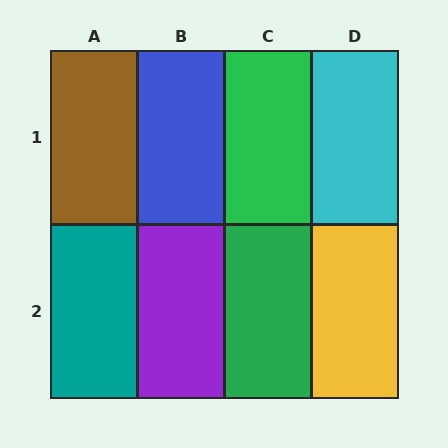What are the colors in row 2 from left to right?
Teal, purple, green, yellow.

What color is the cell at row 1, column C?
Green.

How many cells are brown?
1 cell is brown.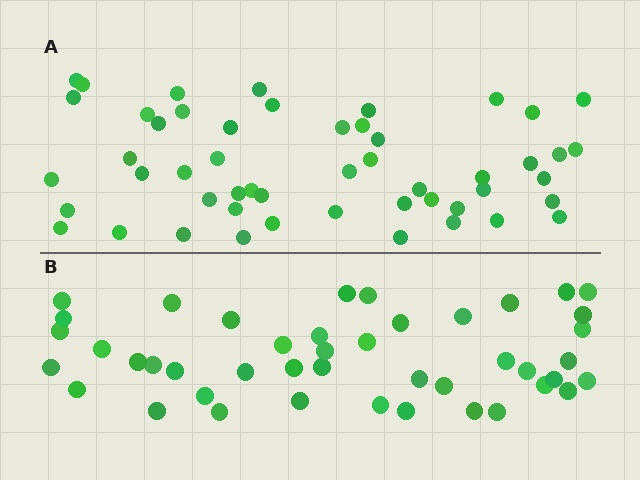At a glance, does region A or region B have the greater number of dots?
Region A (the top region) has more dots.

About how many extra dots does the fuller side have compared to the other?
Region A has roughly 8 or so more dots than region B.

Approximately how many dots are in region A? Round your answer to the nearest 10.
About 50 dots. (The exact count is 51, which rounds to 50.)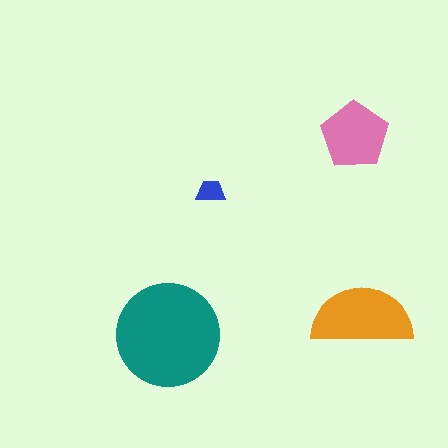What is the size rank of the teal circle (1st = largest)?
1st.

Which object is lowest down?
The teal circle is bottommost.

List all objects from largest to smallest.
The teal circle, the orange semicircle, the pink pentagon, the blue trapezoid.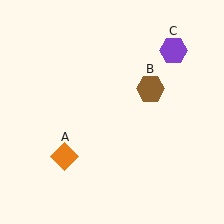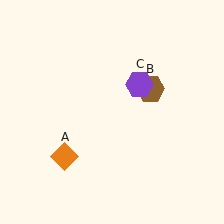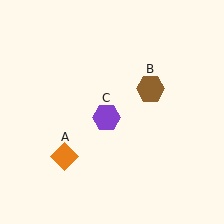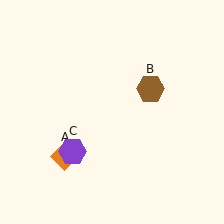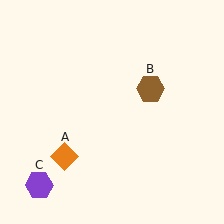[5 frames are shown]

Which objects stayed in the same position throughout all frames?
Orange diamond (object A) and brown hexagon (object B) remained stationary.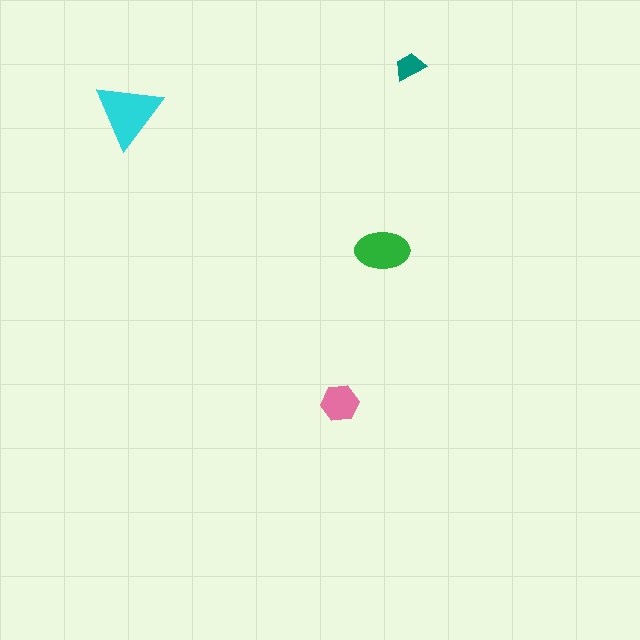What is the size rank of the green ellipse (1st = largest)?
2nd.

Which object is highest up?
The teal trapezoid is topmost.